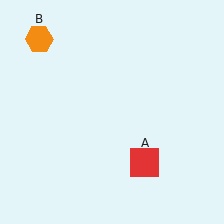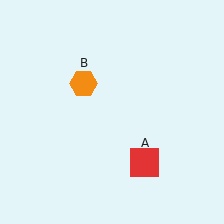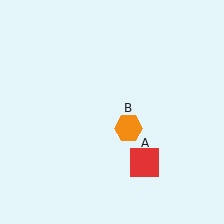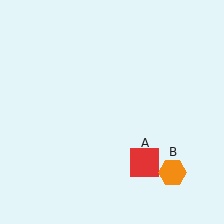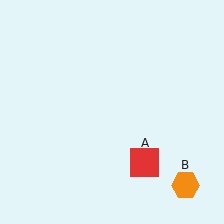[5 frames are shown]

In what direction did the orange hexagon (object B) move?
The orange hexagon (object B) moved down and to the right.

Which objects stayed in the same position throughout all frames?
Red square (object A) remained stationary.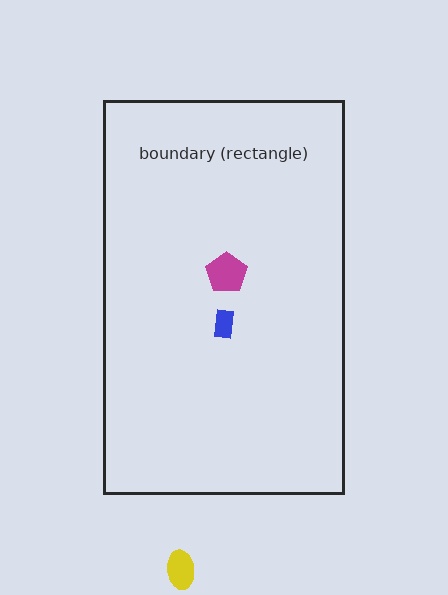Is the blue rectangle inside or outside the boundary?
Inside.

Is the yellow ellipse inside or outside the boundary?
Outside.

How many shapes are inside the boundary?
2 inside, 1 outside.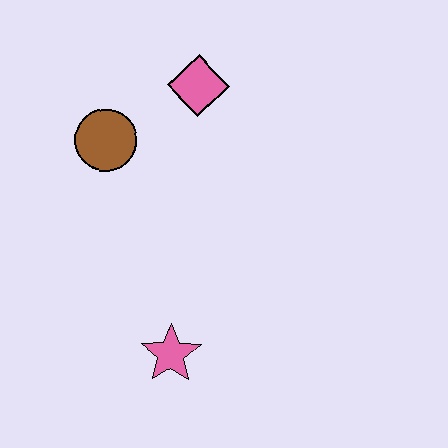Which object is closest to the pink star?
The brown circle is closest to the pink star.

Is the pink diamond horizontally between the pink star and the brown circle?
No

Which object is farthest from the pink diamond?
The pink star is farthest from the pink diamond.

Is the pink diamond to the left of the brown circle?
No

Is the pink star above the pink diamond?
No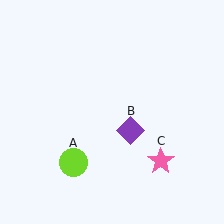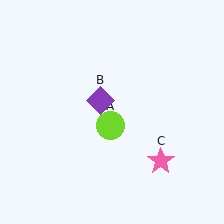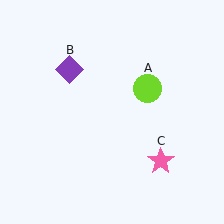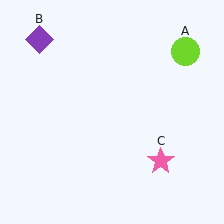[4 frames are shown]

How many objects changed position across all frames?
2 objects changed position: lime circle (object A), purple diamond (object B).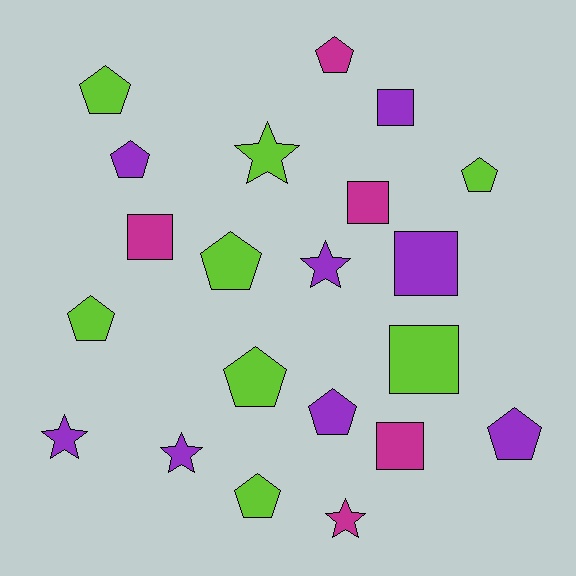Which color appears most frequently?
Lime, with 8 objects.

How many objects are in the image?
There are 21 objects.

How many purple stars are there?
There are 3 purple stars.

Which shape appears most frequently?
Pentagon, with 10 objects.